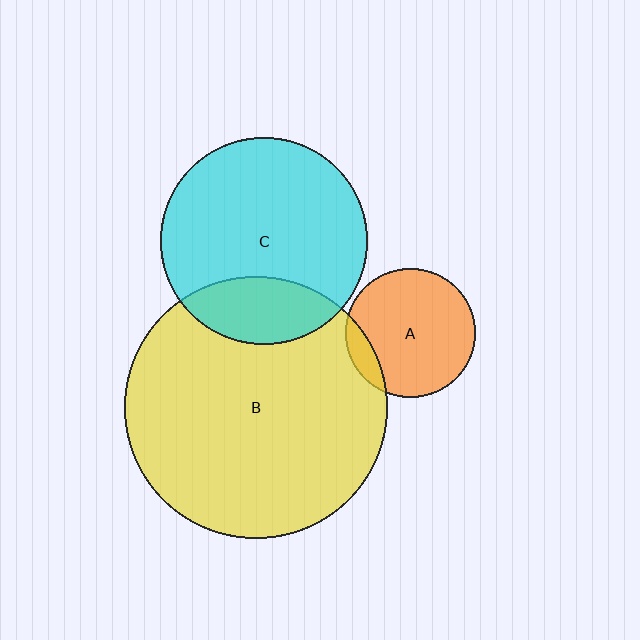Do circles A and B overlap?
Yes.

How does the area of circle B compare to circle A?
Approximately 4.1 times.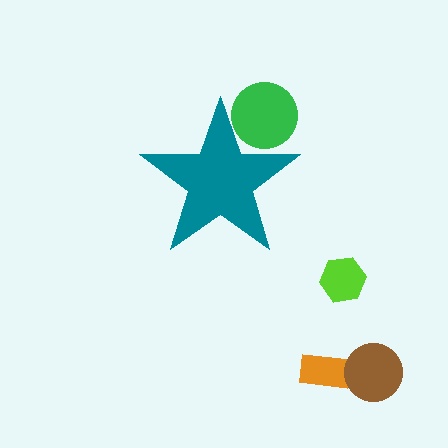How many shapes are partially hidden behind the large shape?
1 shape is partially hidden.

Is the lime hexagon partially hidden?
No, the lime hexagon is fully visible.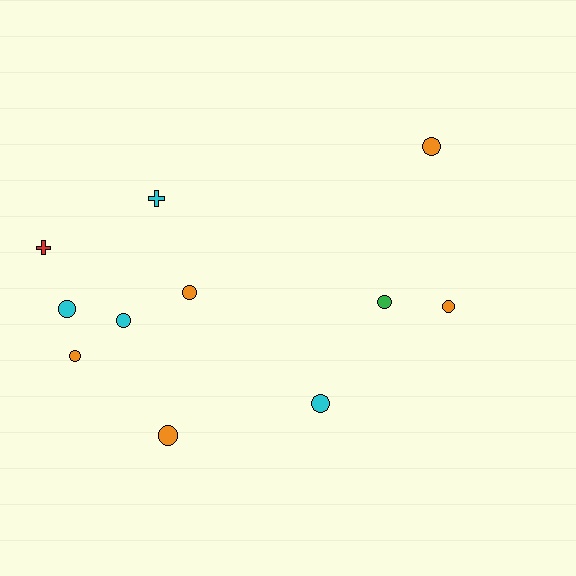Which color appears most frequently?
Orange, with 5 objects.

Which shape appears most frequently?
Circle, with 9 objects.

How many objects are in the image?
There are 11 objects.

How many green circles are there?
There is 1 green circle.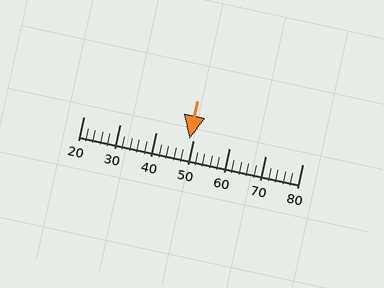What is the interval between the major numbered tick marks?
The major tick marks are spaced 10 units apart.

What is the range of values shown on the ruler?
The ruler shows values from 20 to 80.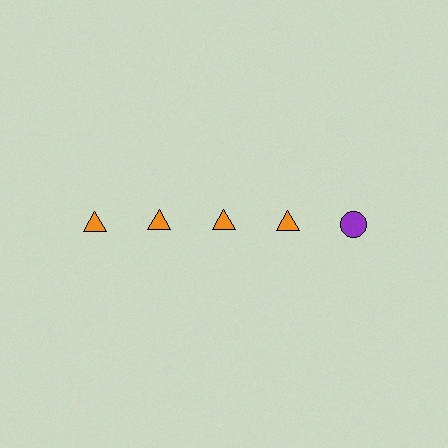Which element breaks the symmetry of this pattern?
The purple circle in the top row, rightmost column breaks the symmetry. All other shapes are orange triangles.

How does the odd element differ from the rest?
It differs in both color (purple instead of orange) and shape (circle instead of triangle).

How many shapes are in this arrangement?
There are 5 shapes arranged in a grid pattern.